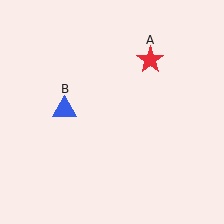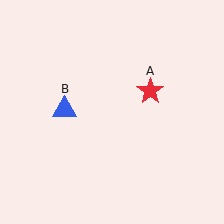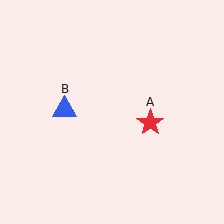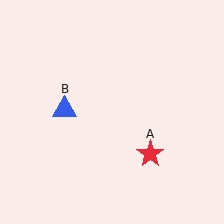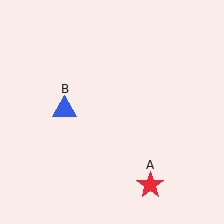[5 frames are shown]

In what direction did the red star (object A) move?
The red star (object A) moved down.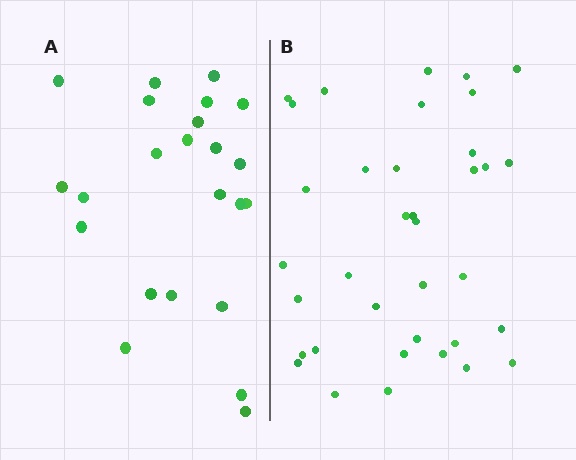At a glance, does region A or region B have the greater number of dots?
Region B (the right region) has more dots.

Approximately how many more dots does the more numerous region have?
Region B has approximately 15 more dots than region A.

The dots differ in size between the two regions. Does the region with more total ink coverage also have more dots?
No. Region A has more total ink coverage because its dots are larger, but region B actually contains more individual dots. Total area can be misleading — the number of items is what matters here.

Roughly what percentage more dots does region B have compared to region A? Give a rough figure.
About 55% more.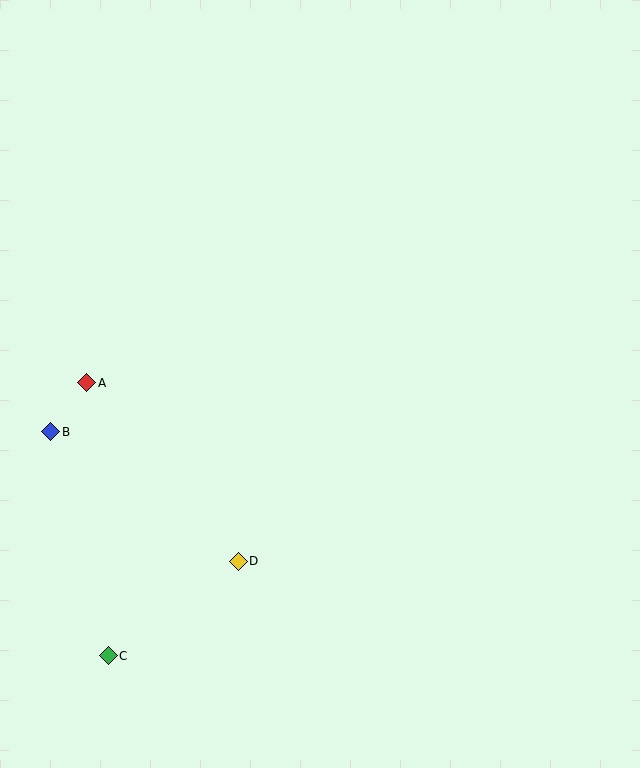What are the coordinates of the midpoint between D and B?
The midpoint between D and B is at (145, 496).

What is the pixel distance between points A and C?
The distance between A and C is 274 pixels.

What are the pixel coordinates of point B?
Point B is at (51, 432).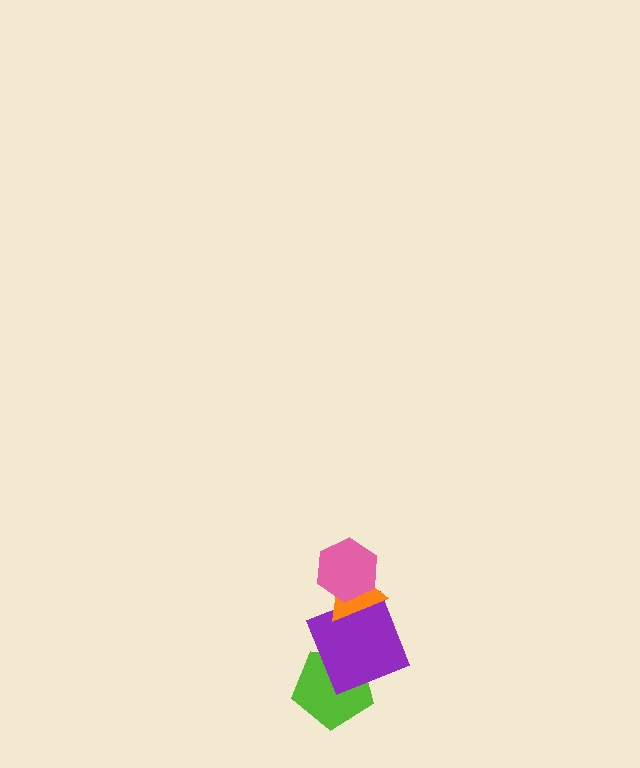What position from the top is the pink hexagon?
The pink hexagon is 1st from the top.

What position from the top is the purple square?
The purple square is 3rd from the top.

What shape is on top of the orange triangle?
The pink hexagon is on top of the orange triangle.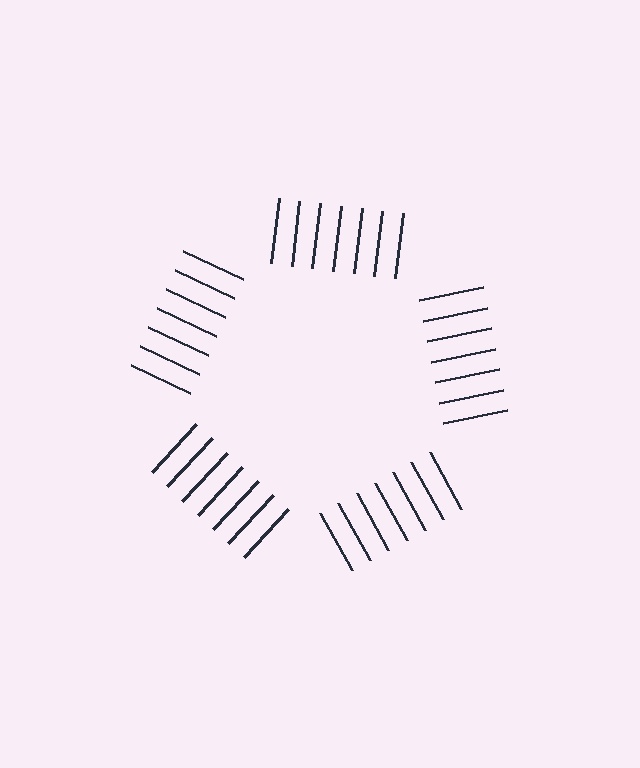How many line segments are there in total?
35 — 7 along each of the 5 edges.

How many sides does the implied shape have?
5 sides — the line-ends trace a pentagon.